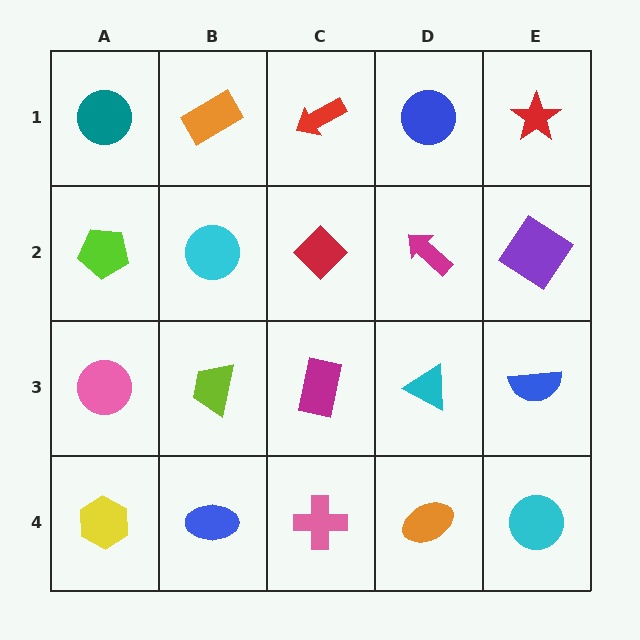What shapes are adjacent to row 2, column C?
A red arrow (row 1, column C), a magenta rectangle (row 3, column C), a cyan circle (row 2, column B), a magenta arrow (row 2, column D).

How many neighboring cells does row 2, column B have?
4.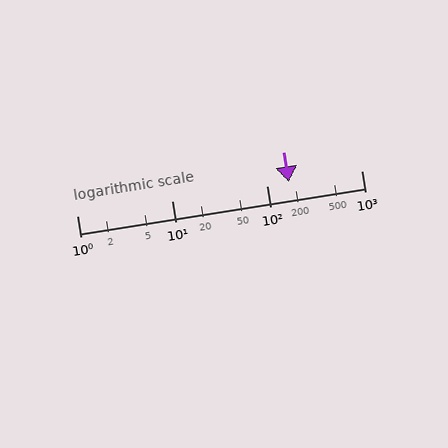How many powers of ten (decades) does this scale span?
The scale spans 3 decades, from 1 to 1000.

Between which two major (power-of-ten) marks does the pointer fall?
The pointer is between 100 and 1000.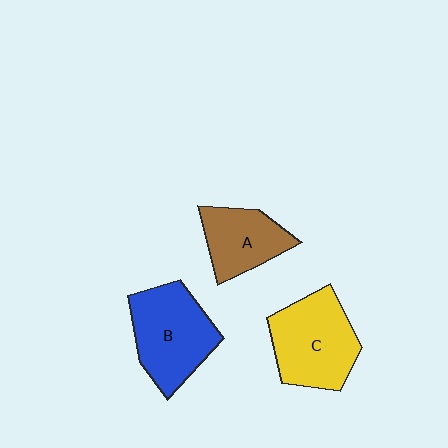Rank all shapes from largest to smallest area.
From largest to smallest: C (yellow), B (blue), A (brown).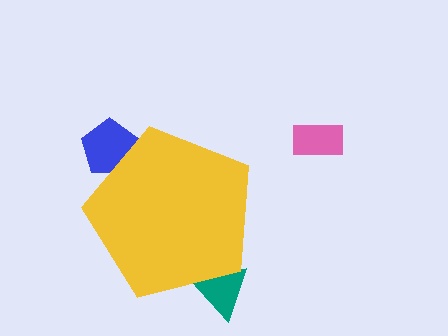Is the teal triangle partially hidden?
Yes, the teal triangle is partially hidden behind the yellow pentagon.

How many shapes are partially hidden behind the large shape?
2 shapes are partially hidden.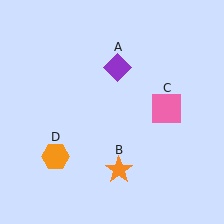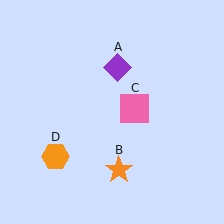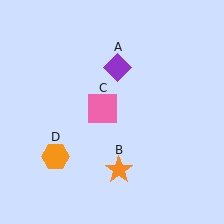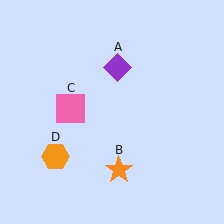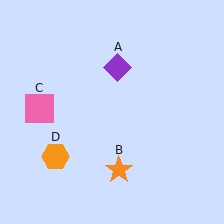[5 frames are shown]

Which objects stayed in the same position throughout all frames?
Purple diamond (object A) and orange star (object B) and orange hexagon (object D) remained stationary.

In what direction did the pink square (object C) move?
The pink square (object C) moved left.